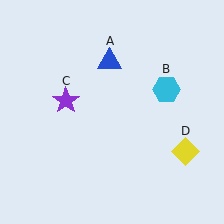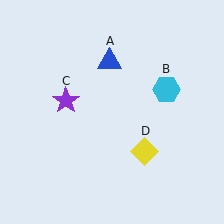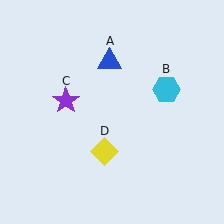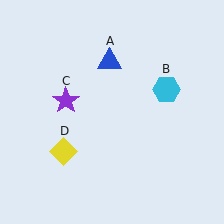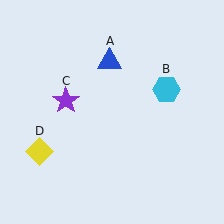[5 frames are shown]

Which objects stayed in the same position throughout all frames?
Blue triangle (object A) and cyan hexagon (object B) and purple star (object C) remained stationary.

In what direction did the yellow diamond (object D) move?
The yellow diamond (object D) moved left.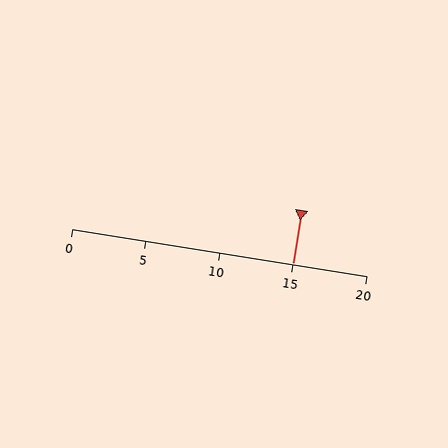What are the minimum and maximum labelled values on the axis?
The axis runs from 0 to 20.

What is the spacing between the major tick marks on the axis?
The major ticks are spaced 5 apart.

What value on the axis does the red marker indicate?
The marker indicates approximately 15.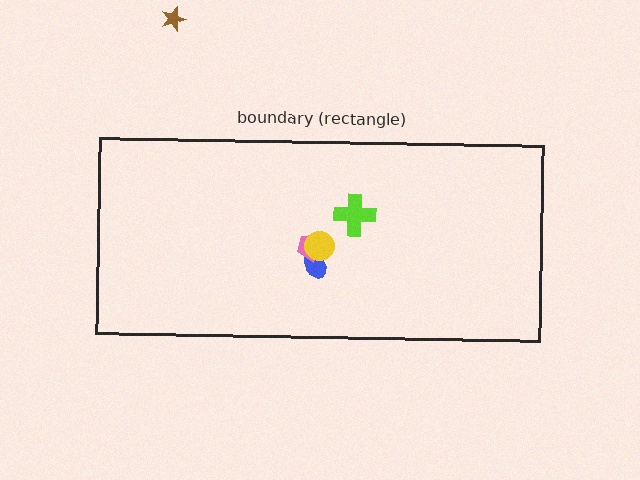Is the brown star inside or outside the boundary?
Outside.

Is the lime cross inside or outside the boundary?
Inside.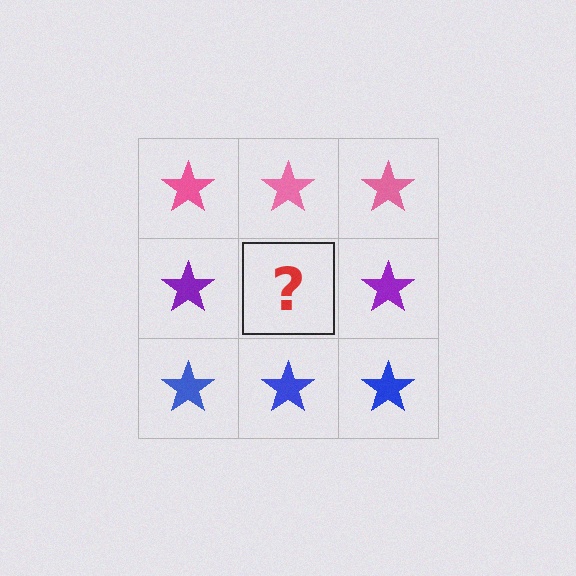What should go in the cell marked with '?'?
The missing cell should contain a purple star.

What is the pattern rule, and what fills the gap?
The rule is that each row has a consistent color. The gap should be filled with a purple star.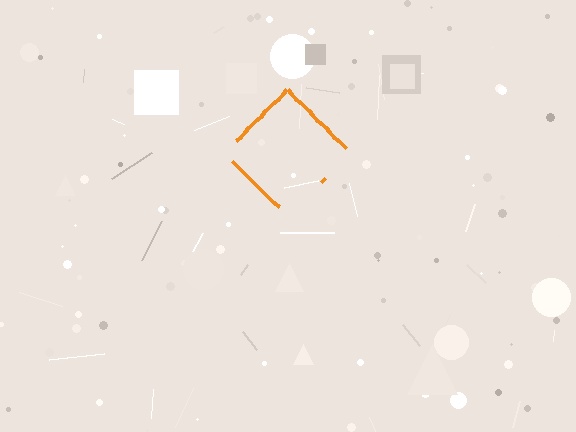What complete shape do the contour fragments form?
The contour fragments form a diamond.